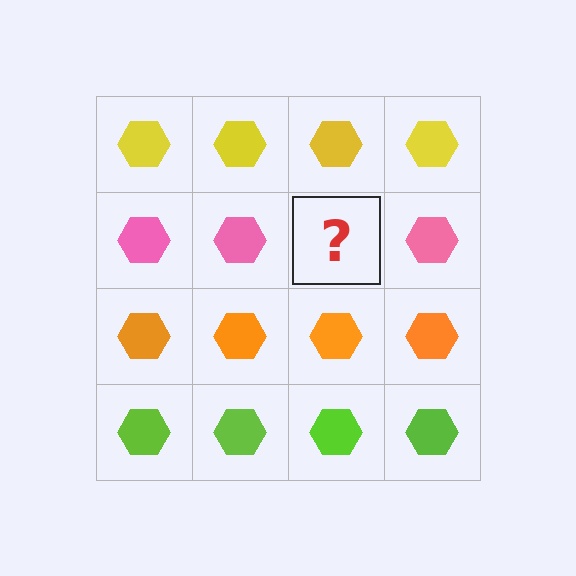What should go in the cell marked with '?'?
The missing cell should contain a pink hexagon.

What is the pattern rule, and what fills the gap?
The rule is that each row has a consistent color. The gap should be filled with a pink hexagon.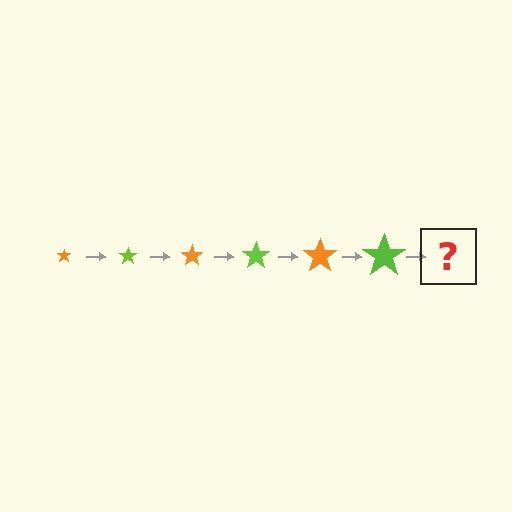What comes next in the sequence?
The next element should be an orange star, larger than the previous one.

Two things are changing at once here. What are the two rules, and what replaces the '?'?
The two rules are that the star grows larger each step and the color cycles through orange and lime. The '?' should be an orange star, larger than the previous one.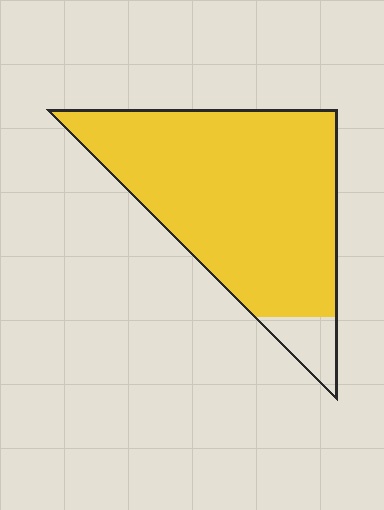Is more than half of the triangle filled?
Yes.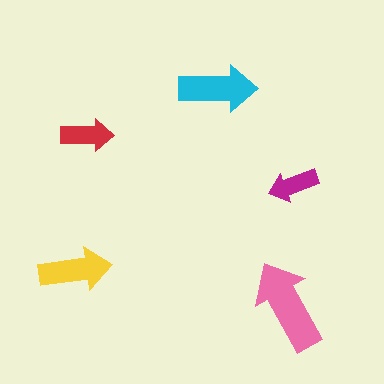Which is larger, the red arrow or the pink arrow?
The pink one.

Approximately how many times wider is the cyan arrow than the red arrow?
About 1.5 times wider.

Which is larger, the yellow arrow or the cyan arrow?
The cyan one.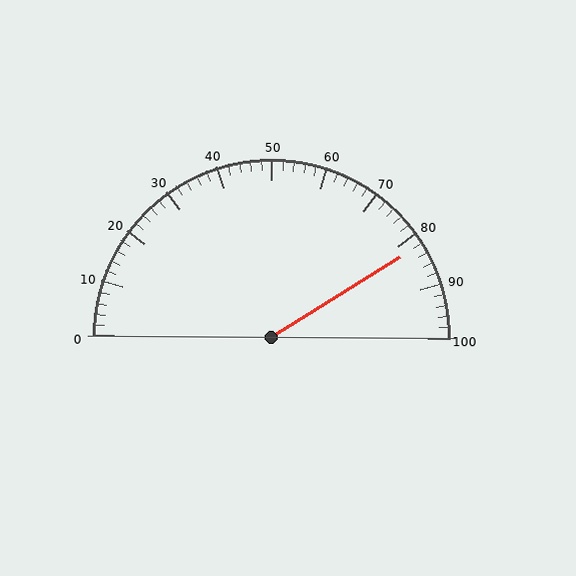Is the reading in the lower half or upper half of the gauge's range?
The reading is in the upper half of the range (0 to 100).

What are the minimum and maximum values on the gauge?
The gauge ranges from 0 to 100.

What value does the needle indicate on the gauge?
The needle indicates approximately 82.